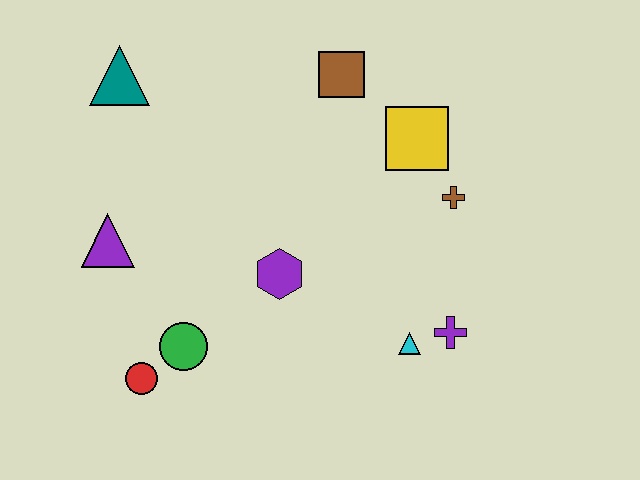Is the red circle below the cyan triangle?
Yes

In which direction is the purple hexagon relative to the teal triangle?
The purple hexagon is below the teal triangle.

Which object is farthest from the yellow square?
The red circle is farthest from the yellow square.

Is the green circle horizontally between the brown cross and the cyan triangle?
No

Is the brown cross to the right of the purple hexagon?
Yes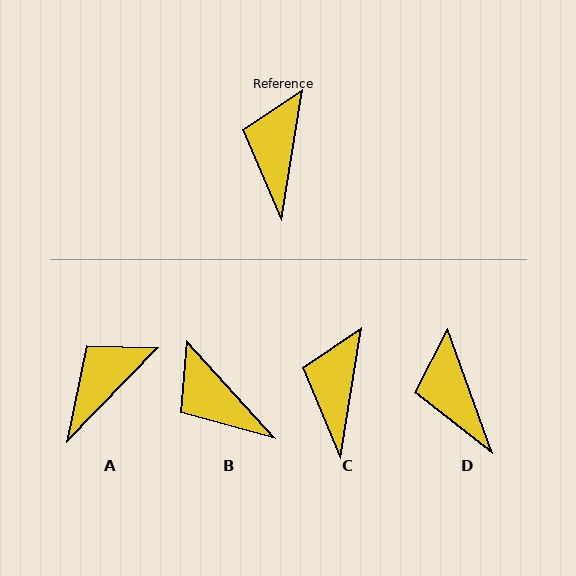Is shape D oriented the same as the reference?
No, it is off by about 29 degrees.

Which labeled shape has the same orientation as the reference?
C.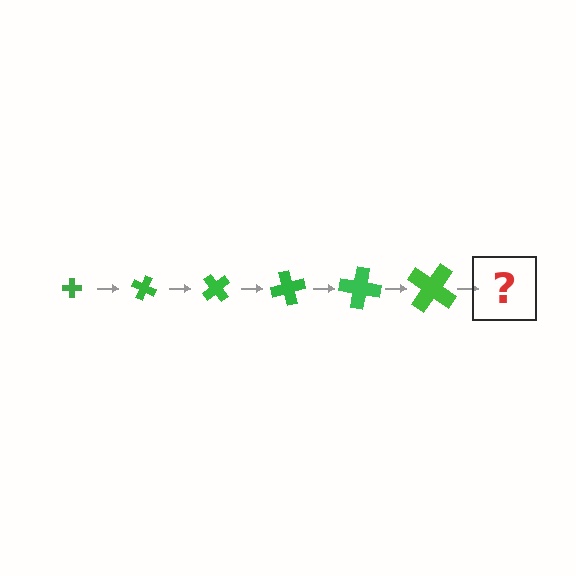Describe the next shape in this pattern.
It should be a cross, larger than the previous one and rotated 150 degrees from the start.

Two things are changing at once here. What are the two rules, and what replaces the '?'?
The two rules are that the cross grows larger each step and it rotates 25 degrees each step. The '?' should be a cross, larger than the previous one and rotated 150 degrees from the start.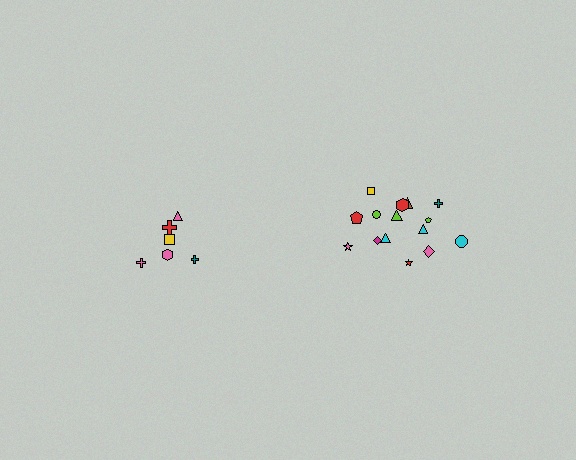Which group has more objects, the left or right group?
The right group.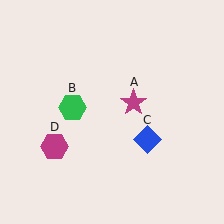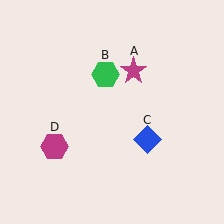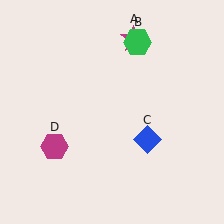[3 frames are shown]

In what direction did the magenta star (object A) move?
The magenta star (object A) moved up.